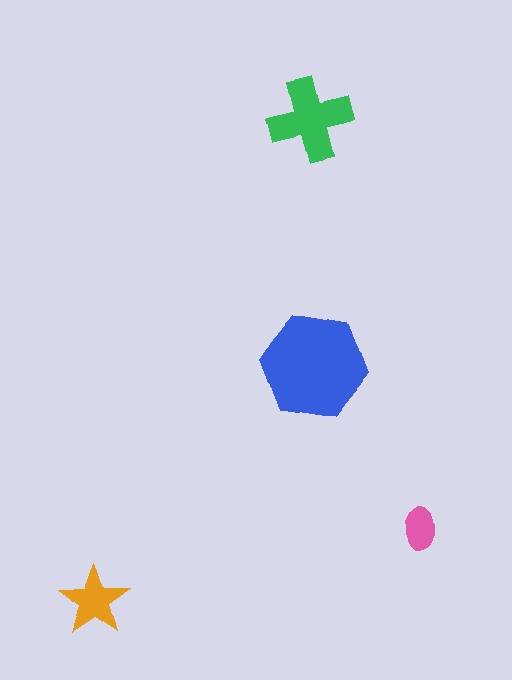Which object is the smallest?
The pink ellipse.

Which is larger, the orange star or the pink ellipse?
The orange star.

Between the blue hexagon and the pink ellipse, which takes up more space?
The blue hexagon.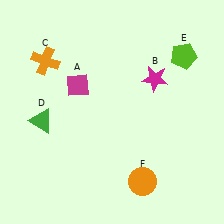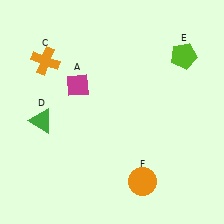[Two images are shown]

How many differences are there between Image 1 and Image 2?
There is 1 difference between the two images.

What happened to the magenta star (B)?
The magenta star (B) was removed in Image 2. It was in the top-right area of Image 1.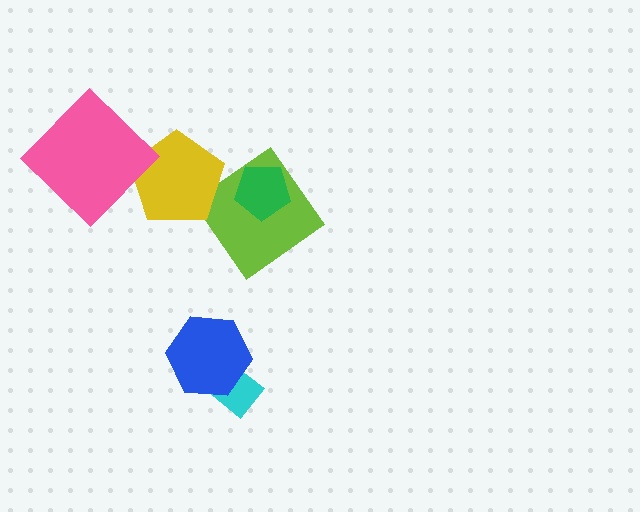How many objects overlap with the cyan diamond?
1 object overlaps with the cyan diamond.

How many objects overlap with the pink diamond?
0 objects overlap with the pink diamond.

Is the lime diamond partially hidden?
Yes, it is partially covered by another shape.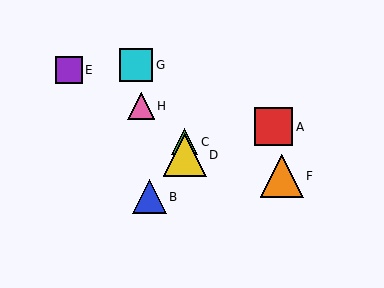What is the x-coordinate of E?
Object E is at x≈69.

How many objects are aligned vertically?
2 objects (C, D) are aligned vertically.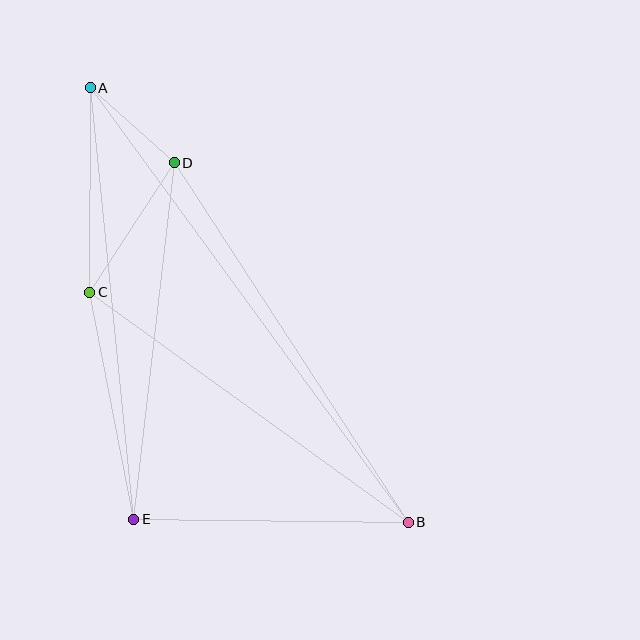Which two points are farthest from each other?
Points A and B are farthest from each other.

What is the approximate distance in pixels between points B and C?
The distance between B and C is approximately 393 pixels.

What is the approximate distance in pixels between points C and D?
The distance between C and D is approximately 155 pixels.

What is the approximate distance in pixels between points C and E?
The distance between C and E is approximately 231 pixels.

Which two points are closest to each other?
Points A and D are closest to each other.